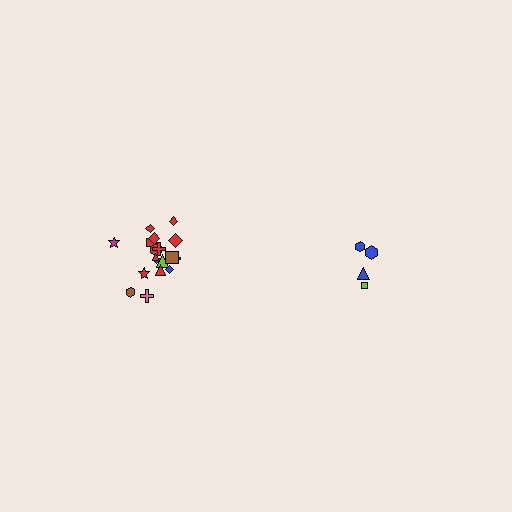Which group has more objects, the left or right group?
The left group.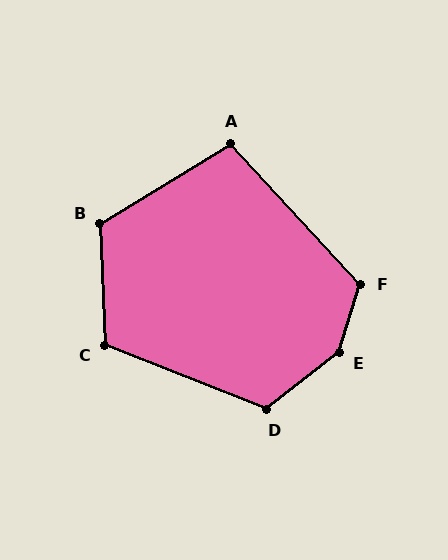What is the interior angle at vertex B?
Approximately 119 degrees (obtuse).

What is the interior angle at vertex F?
Approximately 120 degrees (obtuse).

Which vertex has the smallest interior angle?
A, at approximately 101 degrees.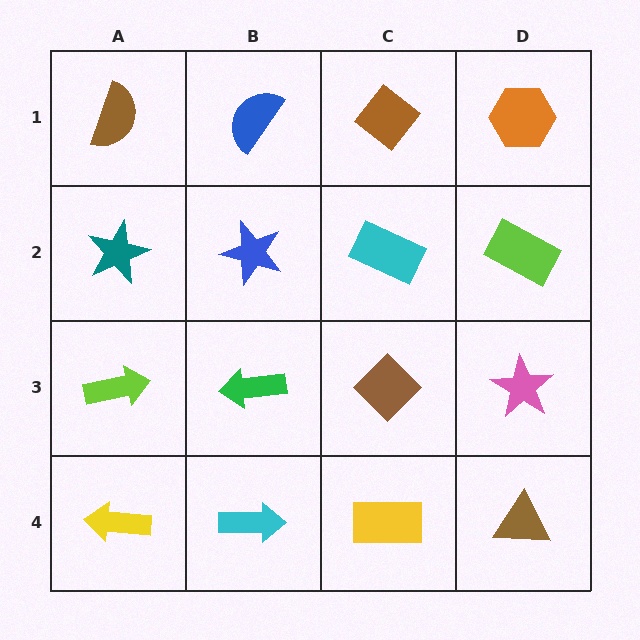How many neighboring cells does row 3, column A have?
3.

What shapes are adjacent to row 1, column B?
A blue star (row 2, column B), a brown semicircle (row 1, column A), a brown diamond (row 1, column C).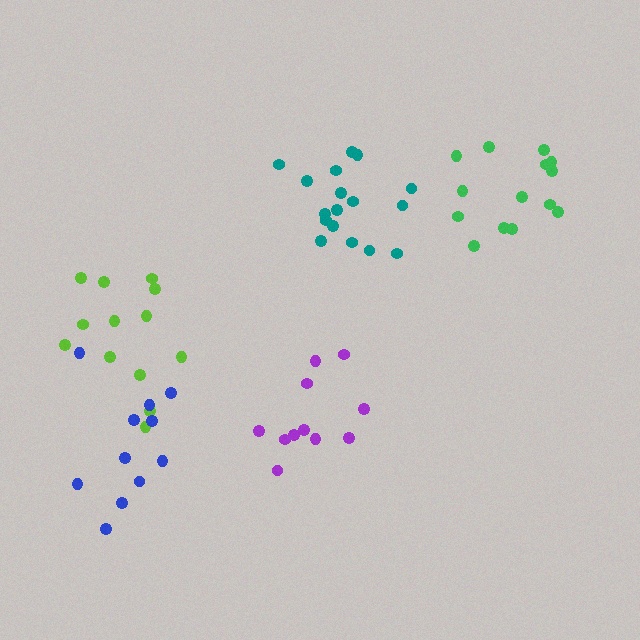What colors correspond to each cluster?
The clusters are colored: lime, green, purple, teal, blue.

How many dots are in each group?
Group 1: 13 dots, Group 2: 14 dots, Group 3: 11 dots, Group 4: 17 dots, Group 5: 11 dots (66 total).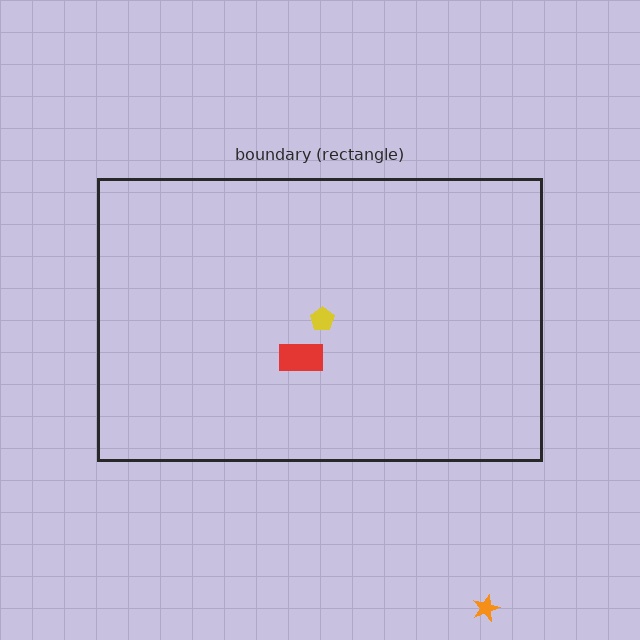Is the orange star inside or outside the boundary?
Outside.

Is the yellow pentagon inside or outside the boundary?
Inside.